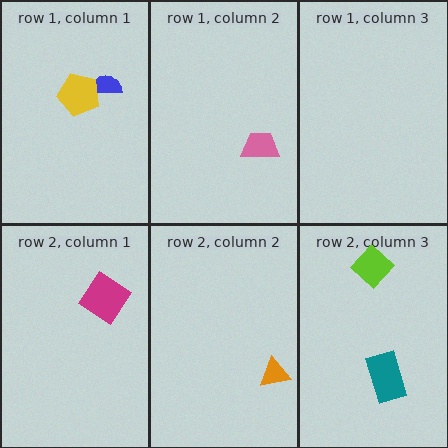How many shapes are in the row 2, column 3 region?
2.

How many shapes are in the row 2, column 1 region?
1.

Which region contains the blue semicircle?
The row 1, column 1 region.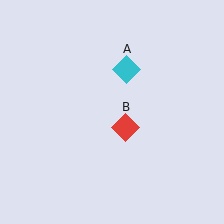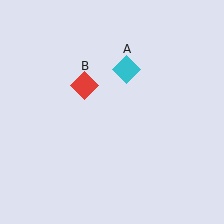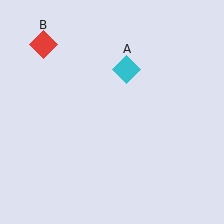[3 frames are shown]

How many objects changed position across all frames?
1 object changed position: red diamond (object B).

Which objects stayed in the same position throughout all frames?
Cyan diamond (object A) remained stationary.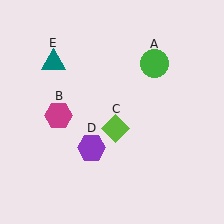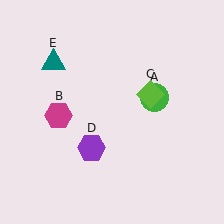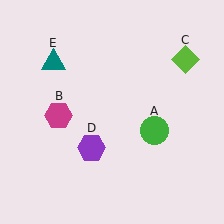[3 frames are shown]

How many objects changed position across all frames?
2 objects changed position: green circle (object A), lime diamond (object C).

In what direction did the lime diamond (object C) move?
The lime diamond (object C) moved up and to the right.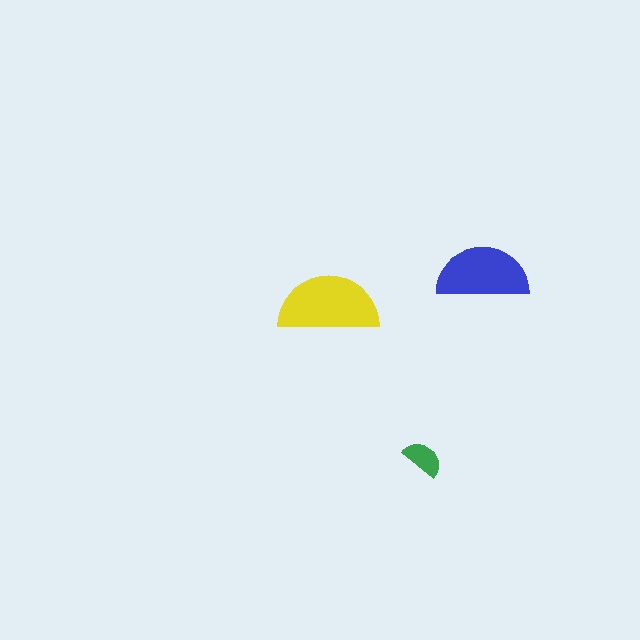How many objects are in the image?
There are 3 objects in the image.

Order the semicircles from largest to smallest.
the yellow one, the blue one, the green one.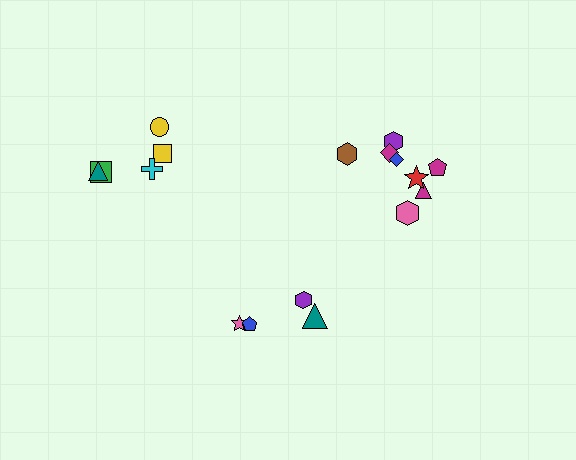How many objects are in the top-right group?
There are 8 objects.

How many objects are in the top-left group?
There are 5 objects.